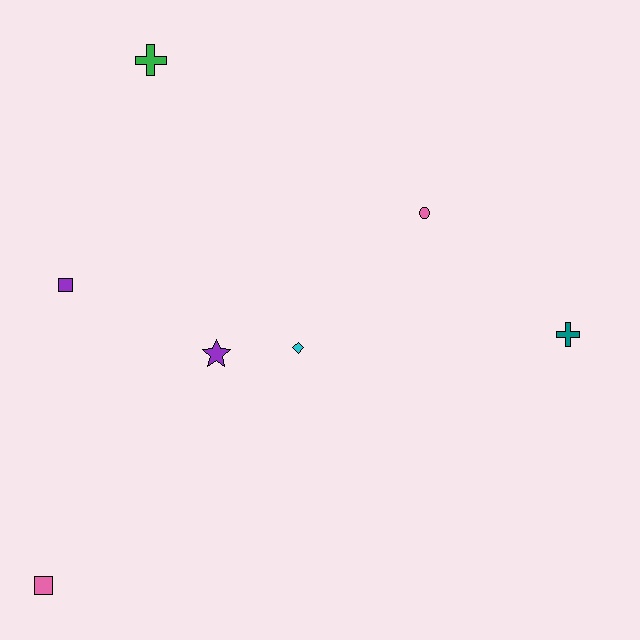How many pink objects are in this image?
There are 2 pink objects.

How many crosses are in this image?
There are 2 crosses.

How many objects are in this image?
There are 7 objects.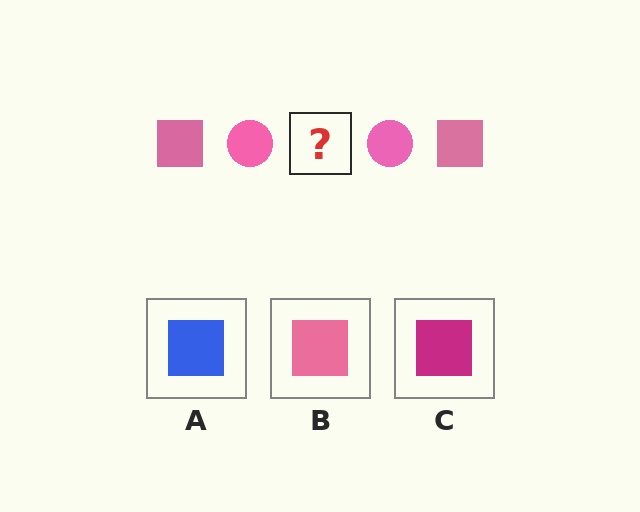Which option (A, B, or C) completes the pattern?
B.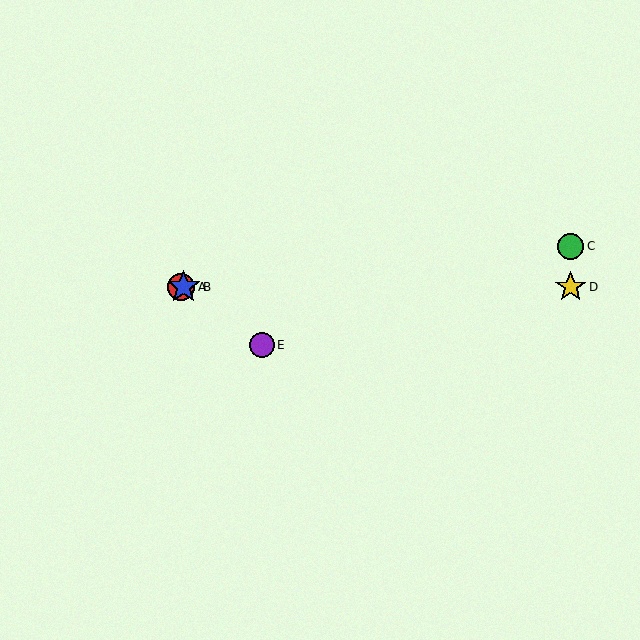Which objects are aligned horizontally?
Objects A, B, D are aligned horizontally.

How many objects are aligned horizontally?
3 objects (A, B, D) are aligned horizontally.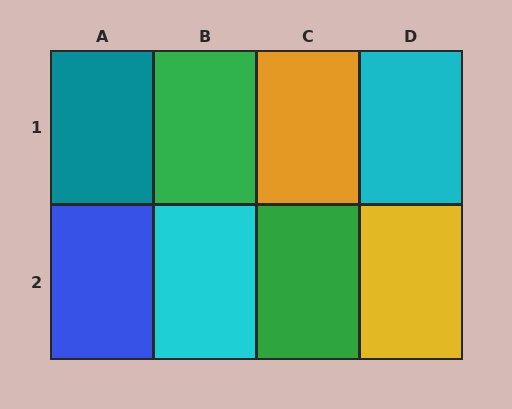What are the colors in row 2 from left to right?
Blue, cyan, green, yellow.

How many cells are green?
2 cells are green.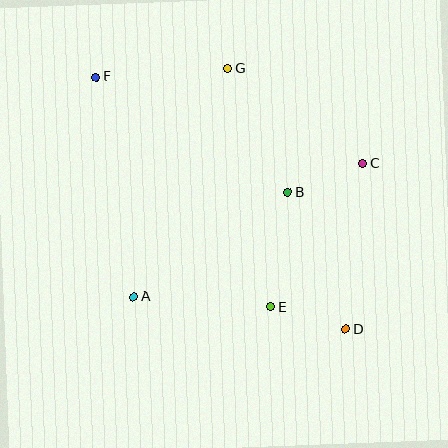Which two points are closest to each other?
Points D and E are closest to each other.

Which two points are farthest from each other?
Points D and F are farthest from each other.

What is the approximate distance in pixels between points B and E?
The distance between B and E is approximately 116 pixels.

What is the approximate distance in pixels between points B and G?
The distance between B and G is approximately 138 pixels.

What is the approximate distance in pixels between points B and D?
The distance between B and D is approximately 149 pixels.